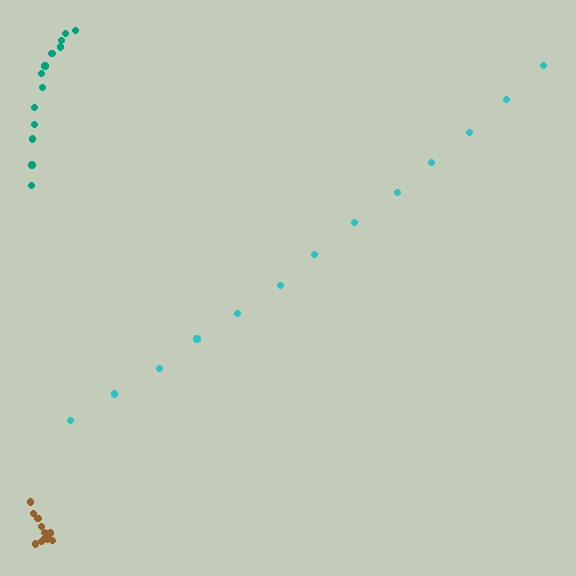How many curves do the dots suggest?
There are 3 distinct paths.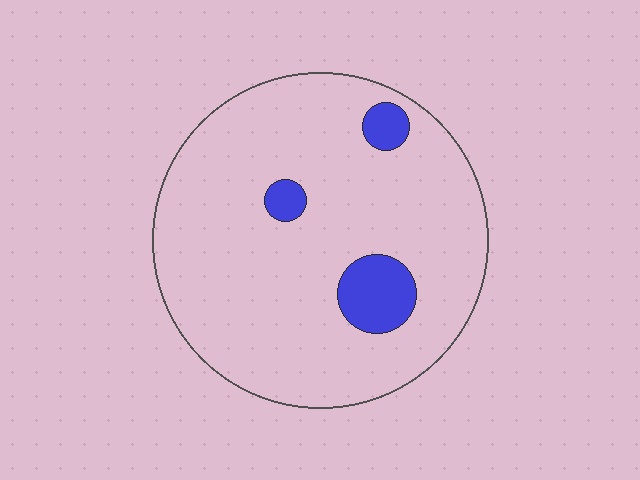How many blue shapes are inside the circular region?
3.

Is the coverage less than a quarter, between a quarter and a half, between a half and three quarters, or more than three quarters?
Less than a quarter.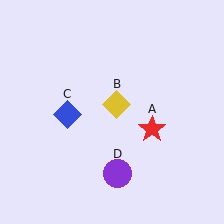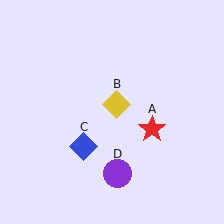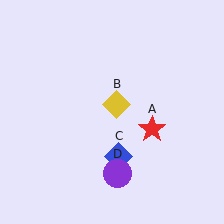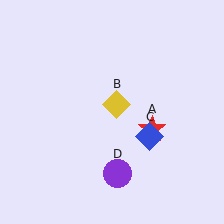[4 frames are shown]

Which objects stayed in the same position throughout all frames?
Red star (object A) and yellow diamond (object B) and purple circle (object D) remained stationary.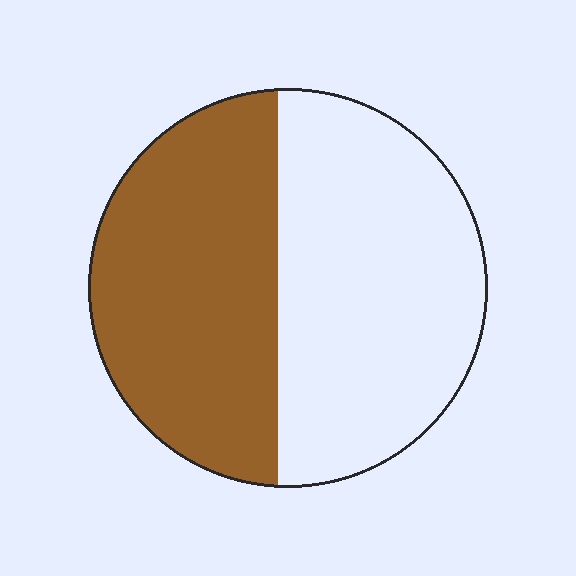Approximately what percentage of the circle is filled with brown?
Approximately 45%.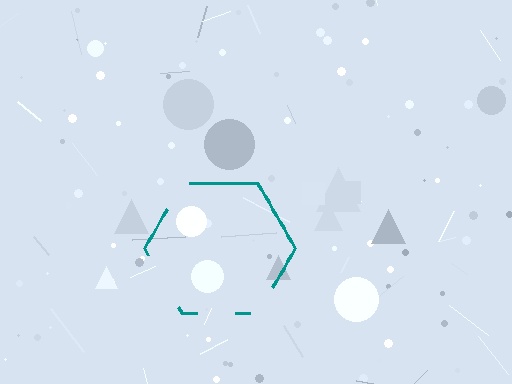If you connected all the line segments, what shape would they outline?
They would outline a hexagon.